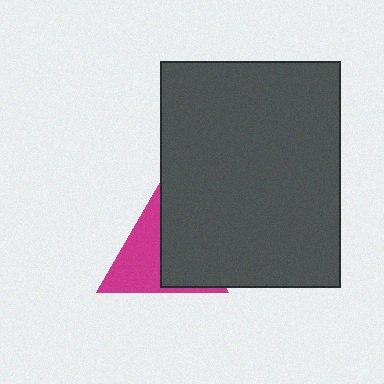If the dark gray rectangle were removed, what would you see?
You would see the complete magenta triangle.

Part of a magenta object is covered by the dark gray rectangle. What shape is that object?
It is a triangle.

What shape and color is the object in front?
The object in front is a dark gray rectangle.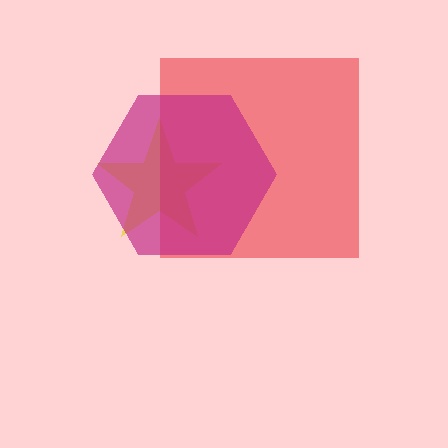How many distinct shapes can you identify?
There are 3 distinct shapes: a yellow star, a red square, a magenta hexagon.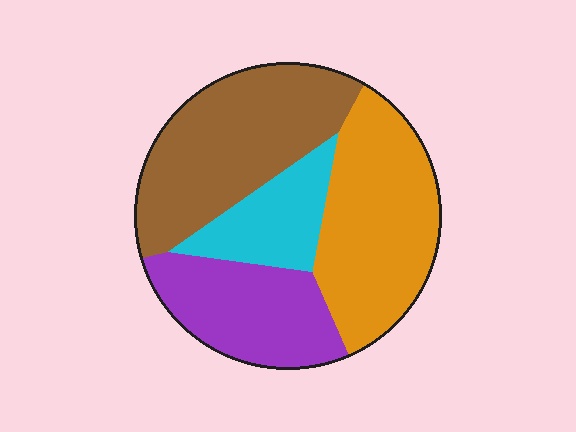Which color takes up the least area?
Cyan, at roughly 15%.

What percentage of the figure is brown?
Brown takes up about one third (1/3) of the figure.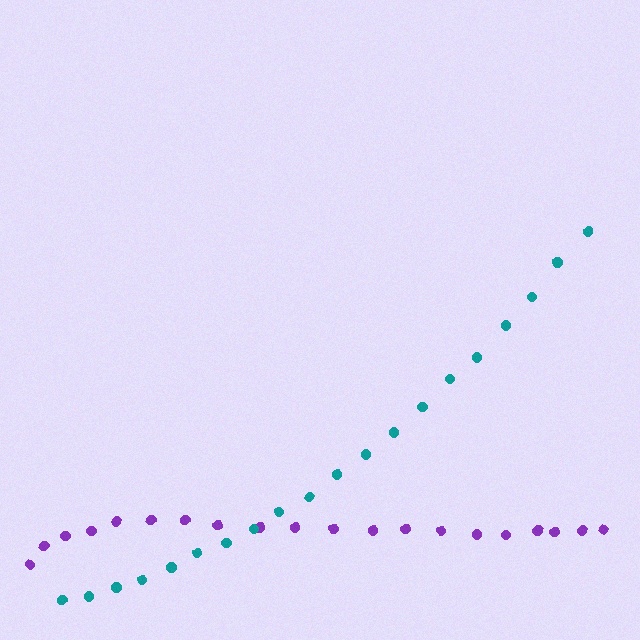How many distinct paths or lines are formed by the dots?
There are 2 distinct paths.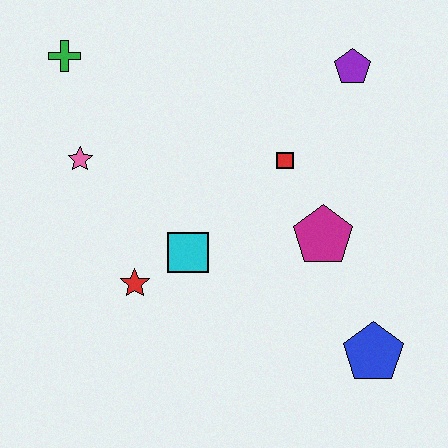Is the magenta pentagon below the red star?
No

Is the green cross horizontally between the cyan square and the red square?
No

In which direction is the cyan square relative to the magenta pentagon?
The cyan square is to the left of the magenta pentagon.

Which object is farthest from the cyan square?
The purple pentagon is farthest from the cyan square.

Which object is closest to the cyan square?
The red star is closest to the cyan square.